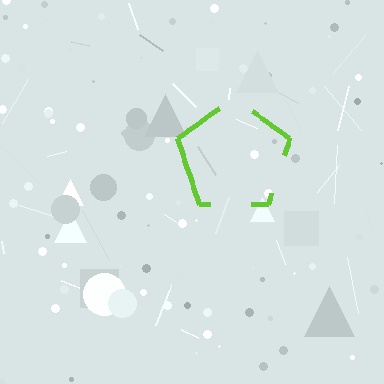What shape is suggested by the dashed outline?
The dashed outline suggests a pentagon.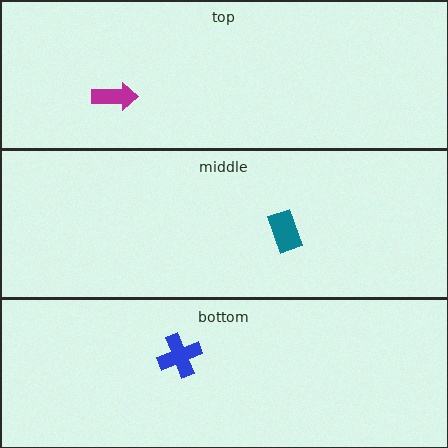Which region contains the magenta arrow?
The top region.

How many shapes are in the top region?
1.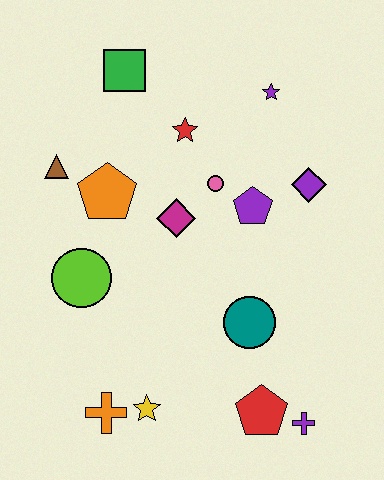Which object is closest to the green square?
The red star is closest to the green square.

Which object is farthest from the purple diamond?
The orange cross is farthest from the purple diamond.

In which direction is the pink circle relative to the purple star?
The pink circle is below the purple star.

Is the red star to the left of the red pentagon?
Yes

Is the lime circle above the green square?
No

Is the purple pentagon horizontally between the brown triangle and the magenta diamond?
No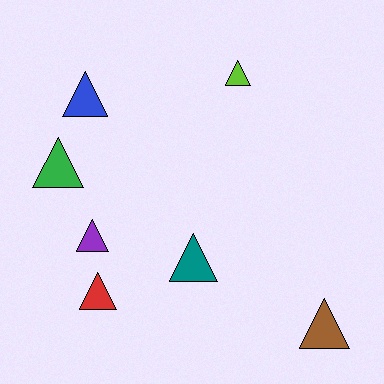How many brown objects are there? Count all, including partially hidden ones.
There is 1 brown object.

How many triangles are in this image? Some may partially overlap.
There are 7 triangles.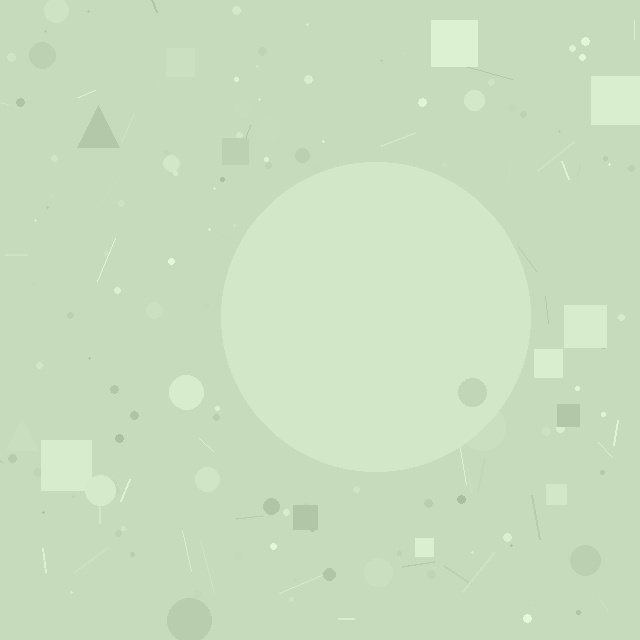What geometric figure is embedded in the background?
A circle is embedded in the background.